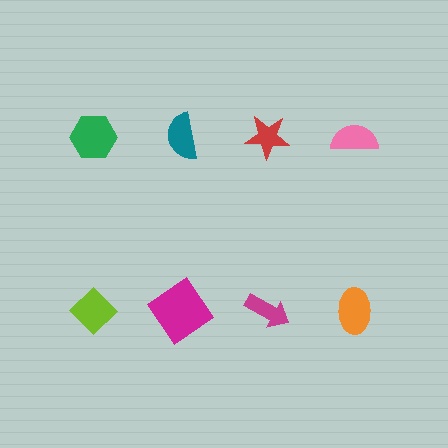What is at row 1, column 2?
A teal semicircle.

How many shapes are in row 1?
4 shapes.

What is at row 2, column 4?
An orange ellipse.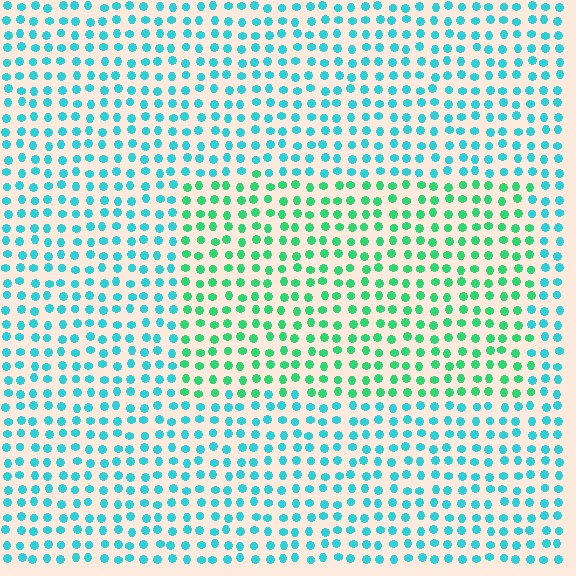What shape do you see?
I see a rectangle.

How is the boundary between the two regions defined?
The boundary is defined purely by a slight shift in hue (about 38 degrees). Spacing, size, and orientation are identical on both sides.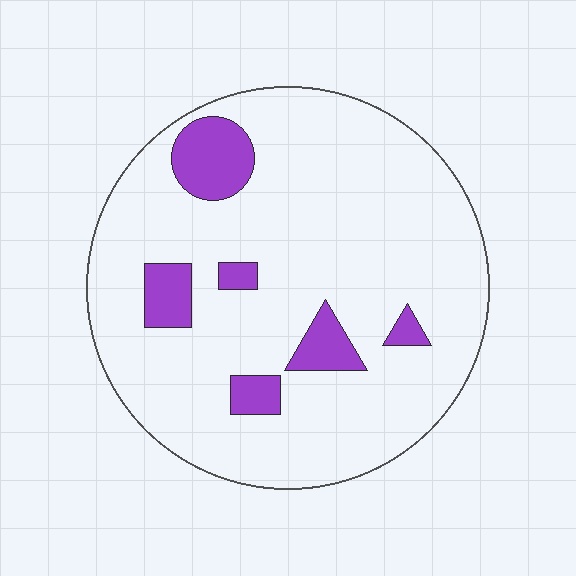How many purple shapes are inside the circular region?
6.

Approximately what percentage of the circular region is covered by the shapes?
Approximately 15%.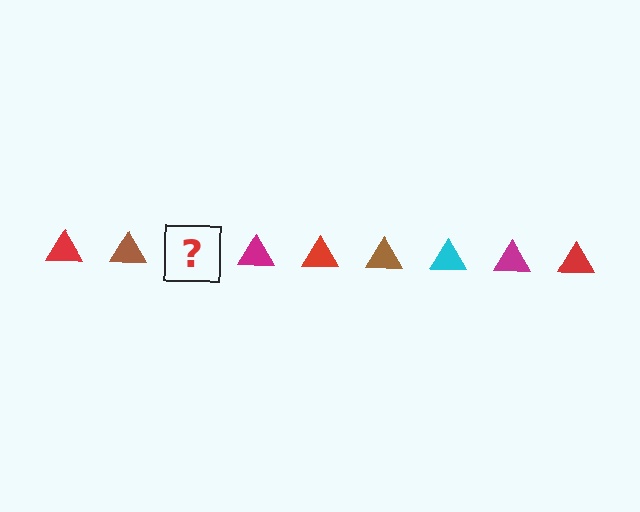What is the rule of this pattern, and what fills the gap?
The rule is that the pattern cycles through red, brown, cyan, magenta triangles. The gap should be filled with a cyan triangle.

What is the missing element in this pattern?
The missing element is a cyan triangle.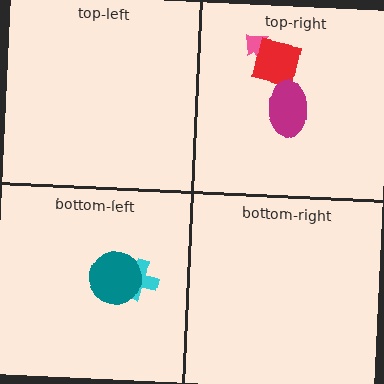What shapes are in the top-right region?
The pink arrow, the red square, the magenta ellipse.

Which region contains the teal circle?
The bottom-left region.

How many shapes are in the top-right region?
3.